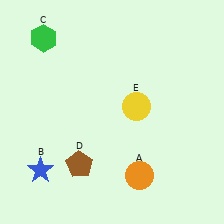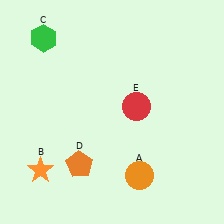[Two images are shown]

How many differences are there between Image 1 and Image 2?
There are 3 differences between the two images.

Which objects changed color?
B changed from blue to orange. D changed from brown to orange. E changed from yellow to red.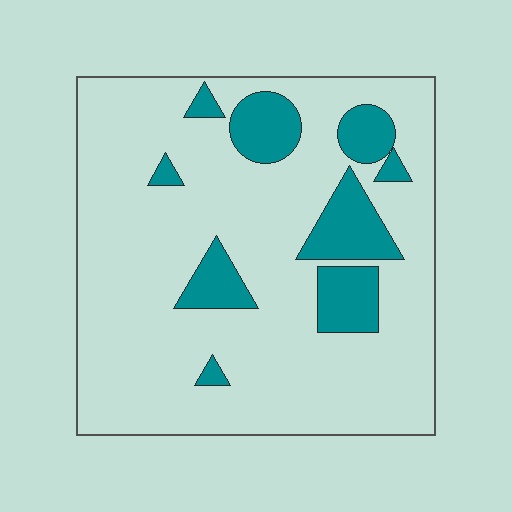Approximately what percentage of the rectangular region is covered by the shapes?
Approximately 15%.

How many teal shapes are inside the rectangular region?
9.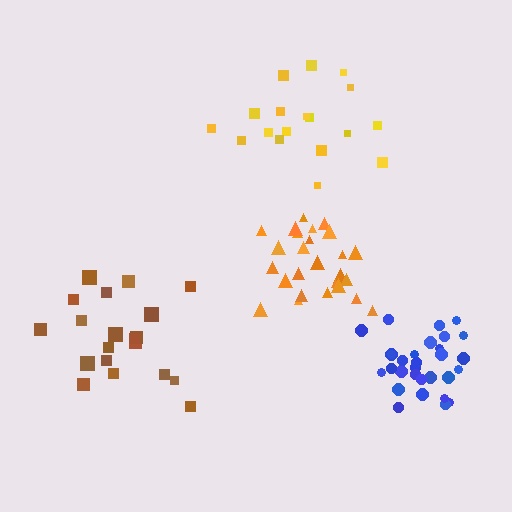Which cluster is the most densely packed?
Orange.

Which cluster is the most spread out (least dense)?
Brown.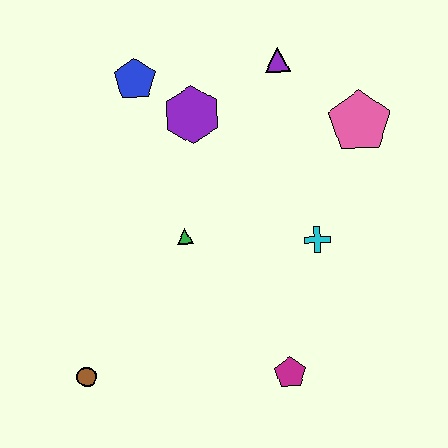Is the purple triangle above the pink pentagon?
Yes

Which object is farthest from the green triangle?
The pink pentagon is farthest from the green triangle.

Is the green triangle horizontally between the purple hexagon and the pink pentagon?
No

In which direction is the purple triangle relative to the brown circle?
The purple triangle is above the brown circle.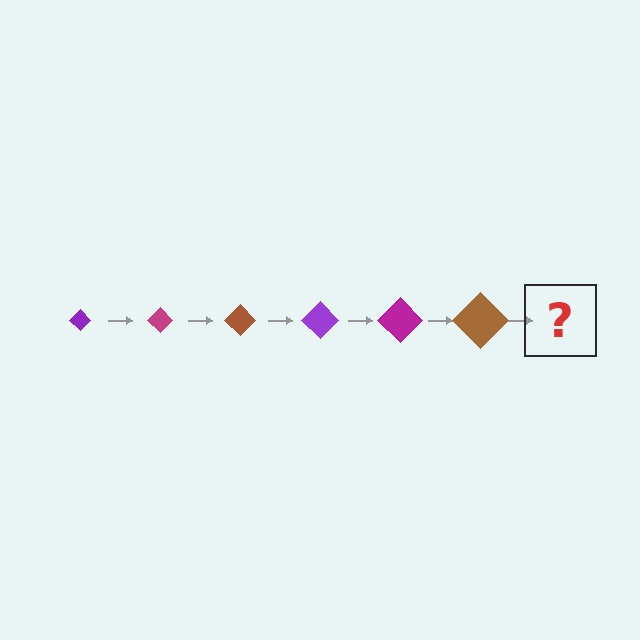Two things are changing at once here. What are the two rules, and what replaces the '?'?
The two rules are that the diamond grows larger each step and the color cycles through purple, magenta, and brown. The '?' should be a purple diamond, larger than the previous one.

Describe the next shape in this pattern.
It should be a purple diamond, larger than the previous one.